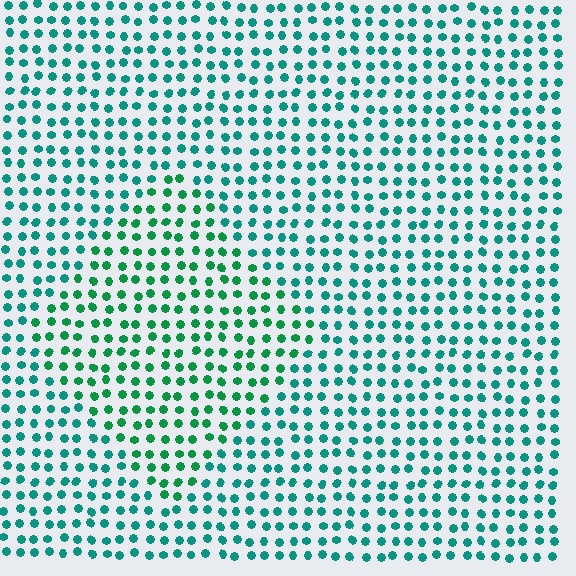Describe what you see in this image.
The image is filled with small teal elements in a uniform arrangement. A diamond-shaped region is visible where the elements are tinted to a slightly different hue, forming a subtle color boundary.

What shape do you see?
I see a diamond.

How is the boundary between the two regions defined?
The boundary is defined purely by a slight shift in hue (about 28 degrees). Spacing, size, and orientation are identical on both sides.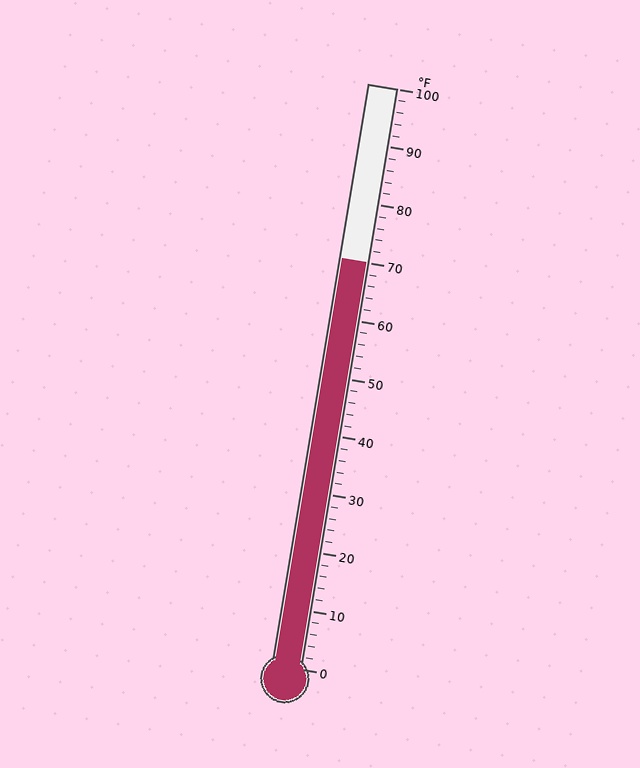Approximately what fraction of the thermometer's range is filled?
The thermometer is filled to approximately 70% of its range.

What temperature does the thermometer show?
The thermometer shows approximately 70°F.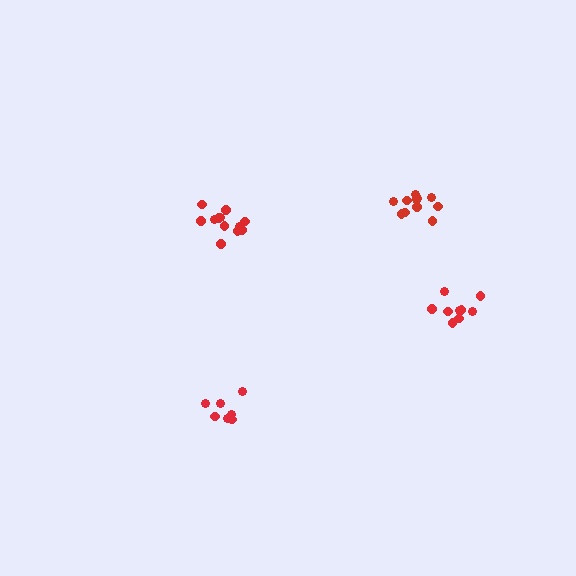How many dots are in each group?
Group 1: 12 dots, Group 2: 11 dots, Group 3: 10 dots, Group 4: 7 dots (40 total).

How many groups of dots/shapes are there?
There are 4 groups.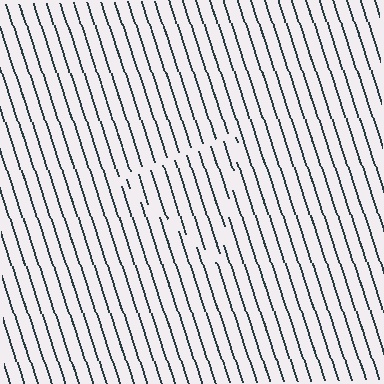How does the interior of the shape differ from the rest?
The interior of the shape contains the same grating, shifted by half a period — the contour is defined by the phase discontinuity where line-ends from the inner and outer gratings abut.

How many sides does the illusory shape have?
3 sides — the line-ends trace a triangle.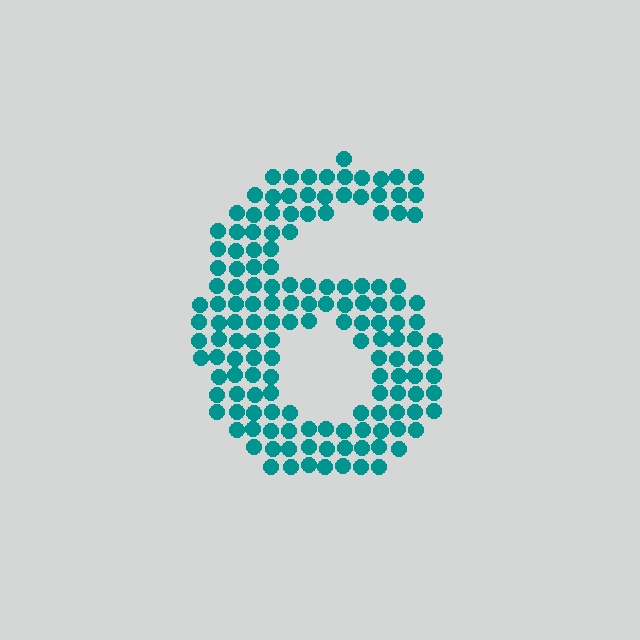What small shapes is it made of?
It is made of small circles.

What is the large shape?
The large shape is the digit 6.